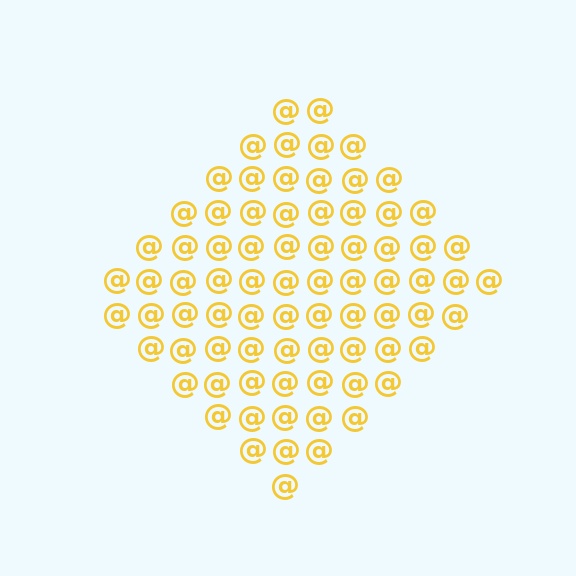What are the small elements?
The small elements are at signs.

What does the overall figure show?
The overall figure shows a diamond.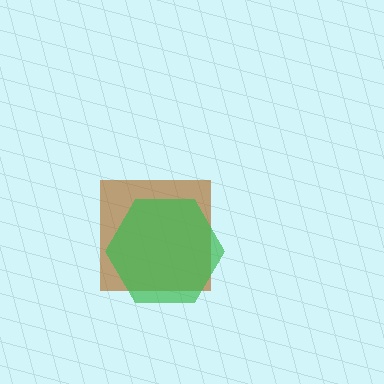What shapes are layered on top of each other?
The layered shapes are: a brown square, a green hexagon.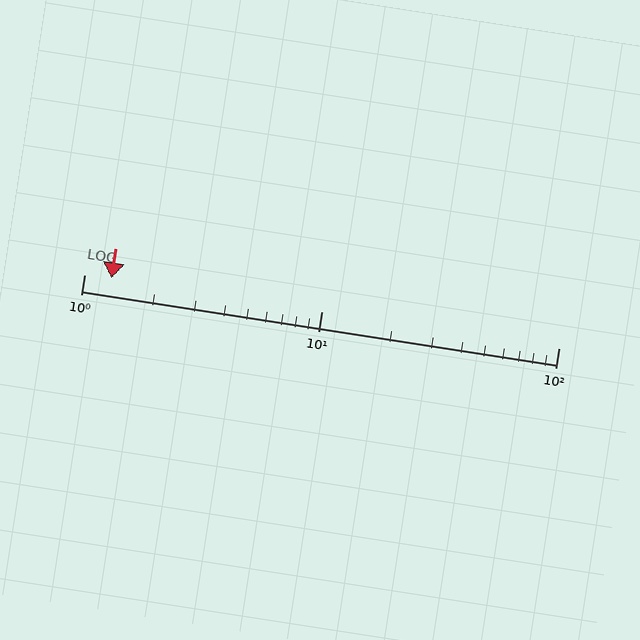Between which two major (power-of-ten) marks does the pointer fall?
The pointer is between 1 and 10.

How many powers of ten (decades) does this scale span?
The scale spans 2 decades, from 1 to 100.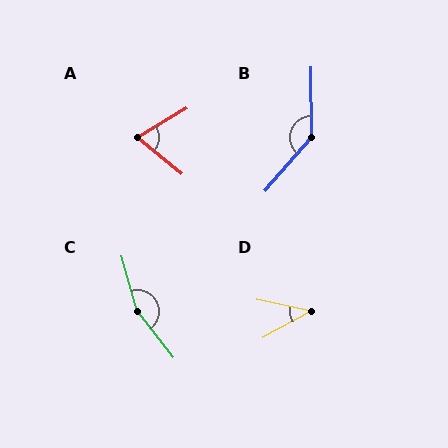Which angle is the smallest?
D, at approximately 41 degrees.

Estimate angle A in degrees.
Approximately 71 degrees.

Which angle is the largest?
C, at approximately 158 degrees.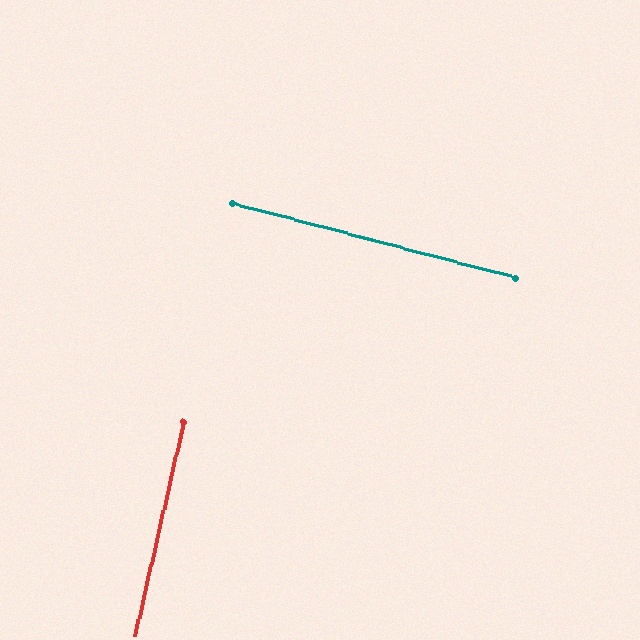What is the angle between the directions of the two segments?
Approximately 88 degrees.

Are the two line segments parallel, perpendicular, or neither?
Perpendicular — they meet at approximately 88°.